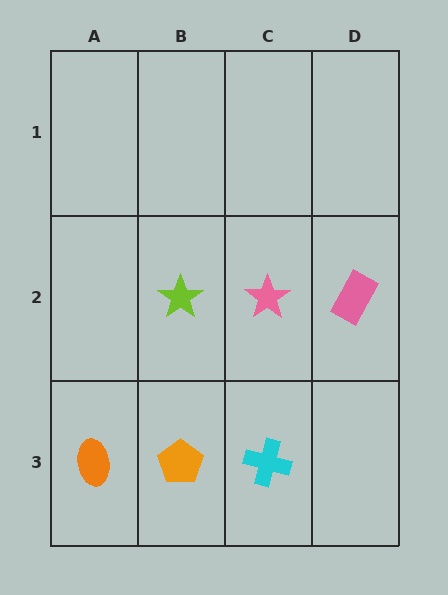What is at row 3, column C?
A cyan cross.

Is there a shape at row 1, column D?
No, that cell is empty.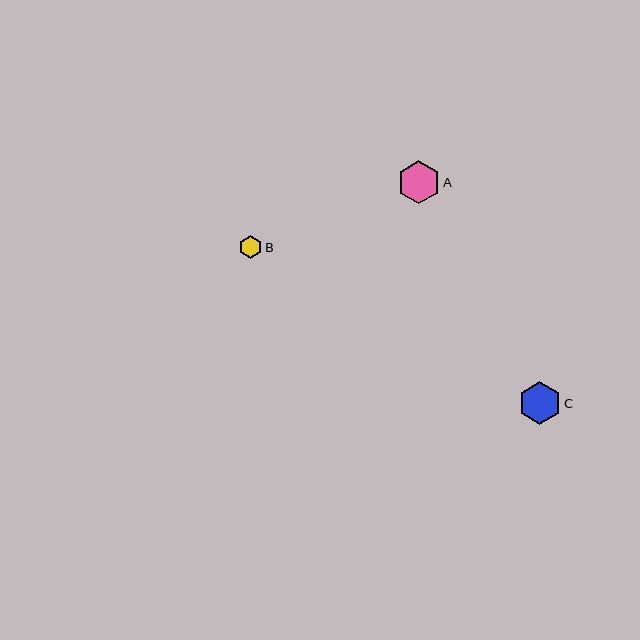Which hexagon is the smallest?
Hexagon B is the smallest with a size of approximately 23 pixels.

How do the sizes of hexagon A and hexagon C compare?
Hexagon A and hexagon C are approximately the same size.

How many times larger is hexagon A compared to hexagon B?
Hexagon A is approximately 1.9 times the size of hexagon B.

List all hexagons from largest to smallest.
From largest to smallest: A, C, B.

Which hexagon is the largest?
Hexagon A is the largest with a size of approximately 43 pixels.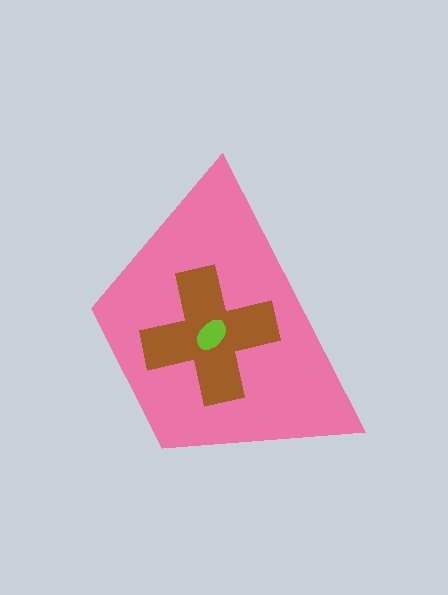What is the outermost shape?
The pink trapezoid.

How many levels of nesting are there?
3.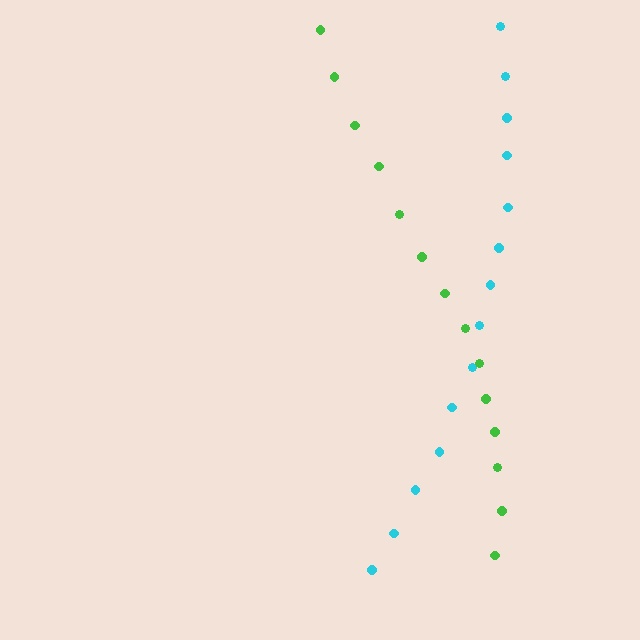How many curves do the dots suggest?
There are 2 distinct paths.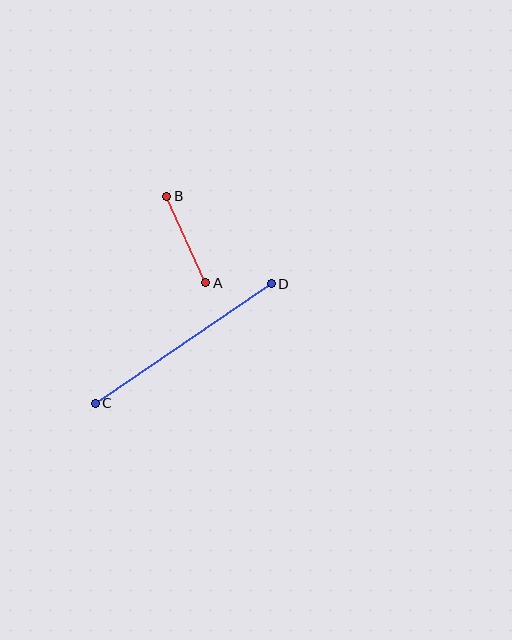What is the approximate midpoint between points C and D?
The midpoint is at approximately (183, 343) pixels.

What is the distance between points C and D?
The distance is approximately 213 pixels.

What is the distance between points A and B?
The distance is approximately 95 pixels.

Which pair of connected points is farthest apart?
Points C and D are farthest apart.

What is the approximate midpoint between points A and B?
The midpoint is at approximately (186, 239) pixels.